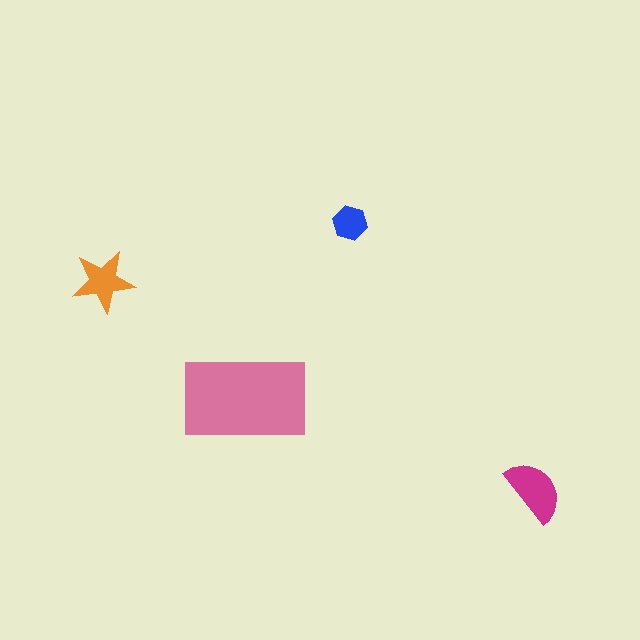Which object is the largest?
The pink rectangle.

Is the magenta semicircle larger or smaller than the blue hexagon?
Larger.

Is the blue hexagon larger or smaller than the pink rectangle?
Smaller.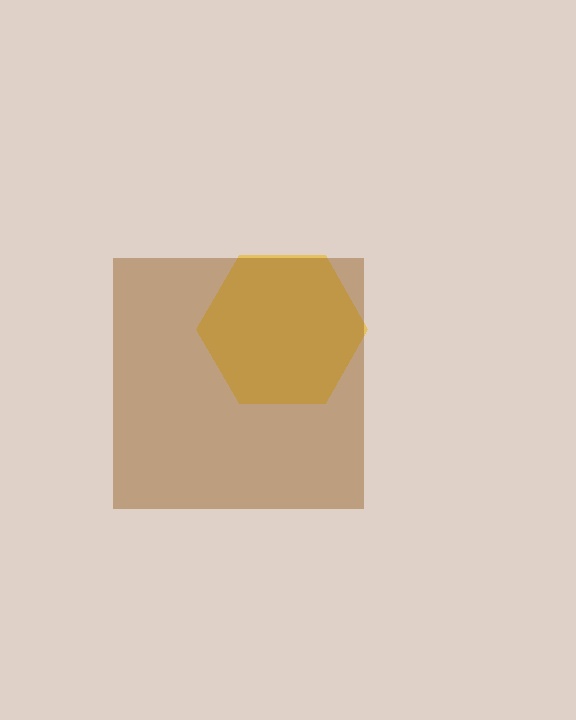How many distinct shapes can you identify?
There are 2 distinct shapes: a yellow hexagon, a brown square.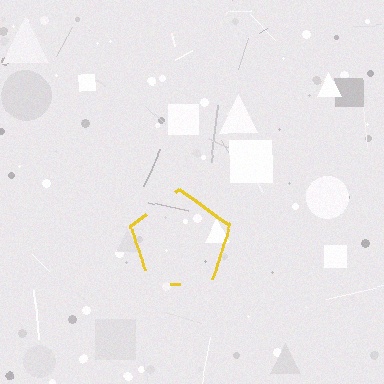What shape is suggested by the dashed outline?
The dashed outline suggests a pentagon.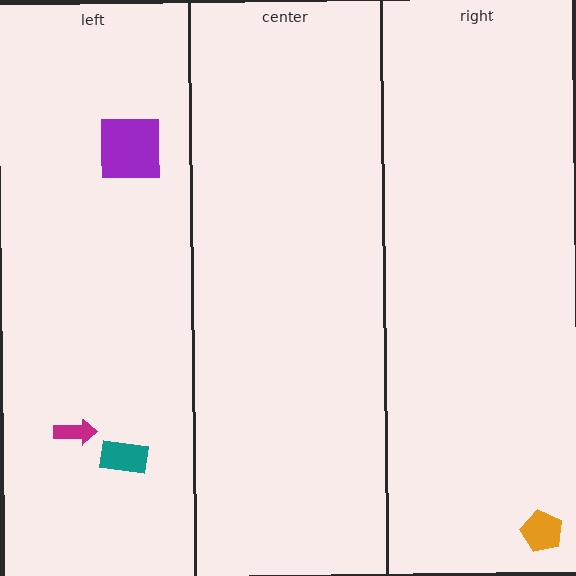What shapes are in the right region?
The orange pentagon.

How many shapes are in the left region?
3.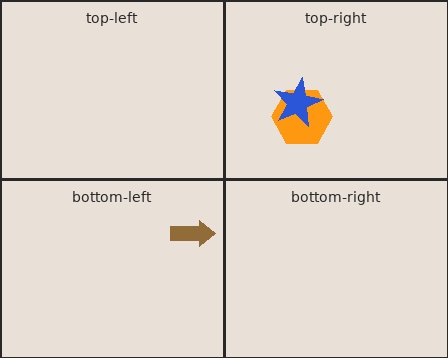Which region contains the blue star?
The top-right region.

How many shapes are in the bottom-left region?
1.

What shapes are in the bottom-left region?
The brown arrow.